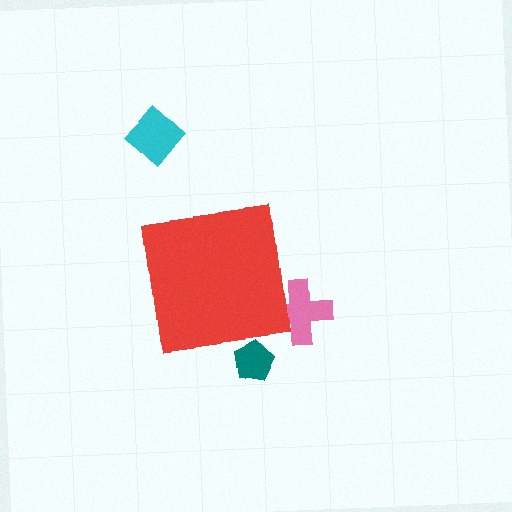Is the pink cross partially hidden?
Yes, the pink cross is partially hidden behind the red square.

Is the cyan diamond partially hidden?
No, the cyan diamond is fully visible.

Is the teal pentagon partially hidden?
Yes, the teal pentagon is partially hidden behind the red square.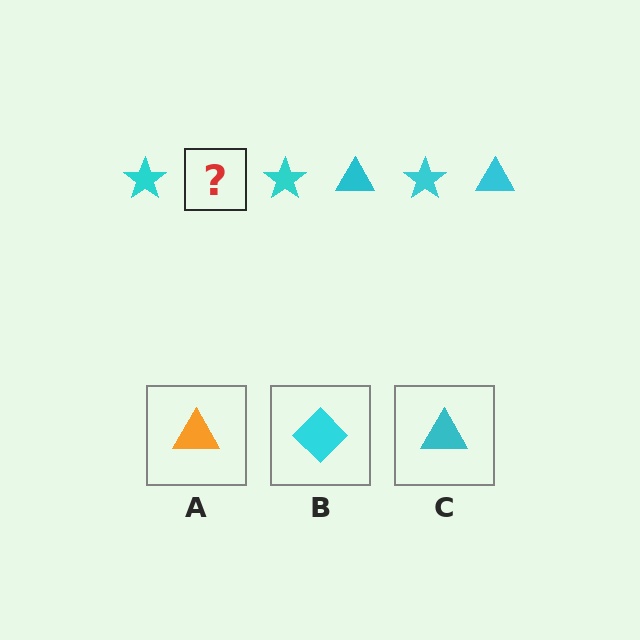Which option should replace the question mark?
Option C.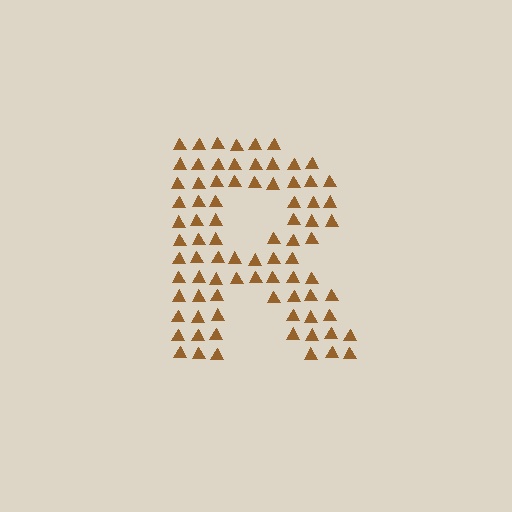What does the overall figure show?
The overall figure shows the letter R.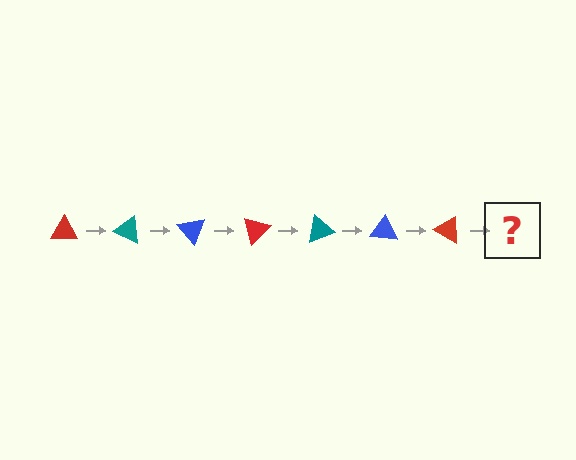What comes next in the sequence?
The next element should be a teal triangle, rotated 175 degrees from the start.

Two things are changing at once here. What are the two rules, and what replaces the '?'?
The two rules are that it rotates 25 degrees each step and the color cycles through red, teal, and blue. The '?' should be a teal triangle, rotated 175 degrees from the start.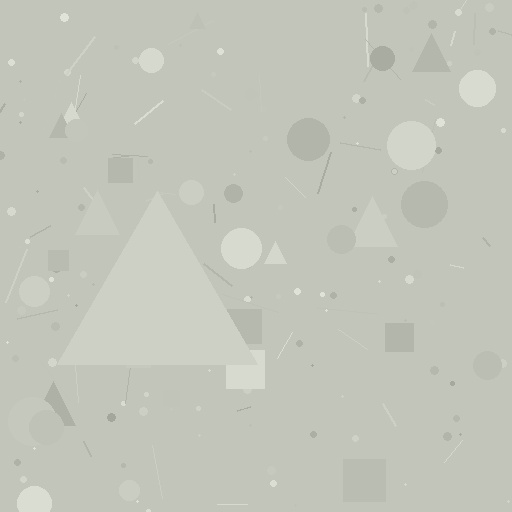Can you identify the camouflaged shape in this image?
The camouflaged shape is a triangle.